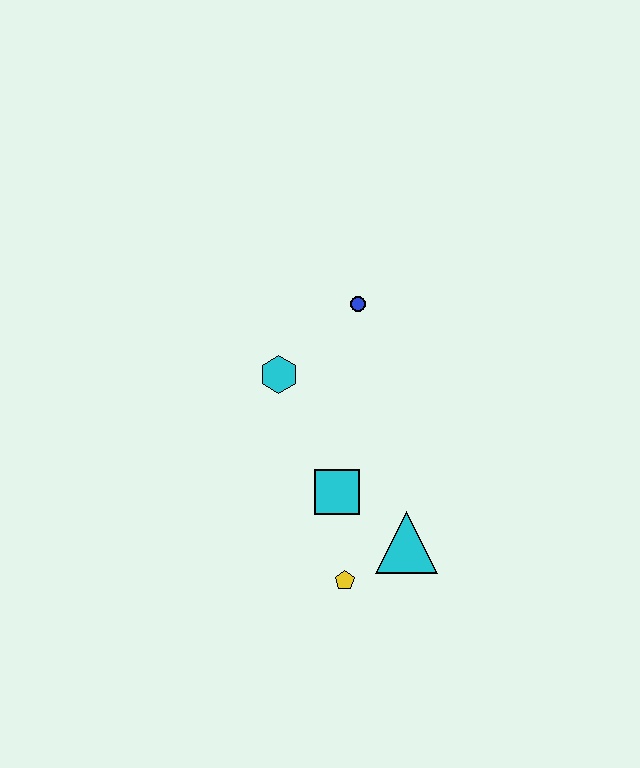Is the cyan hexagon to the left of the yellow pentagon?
Yes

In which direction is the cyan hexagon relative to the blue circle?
The cyan hexagon is to the left of the blue circle.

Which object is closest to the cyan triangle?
The yellow pentagon is closest to the cyan triangle.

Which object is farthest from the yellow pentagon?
The blue circle is farthest from the yellow pentagon.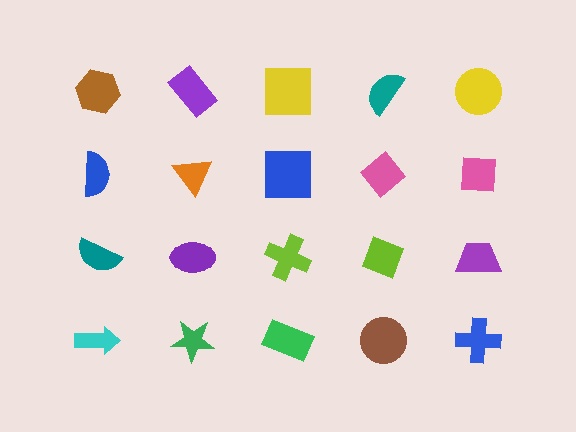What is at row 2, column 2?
An orange triangle.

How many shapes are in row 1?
5 shapes.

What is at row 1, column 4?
A teal semicircle.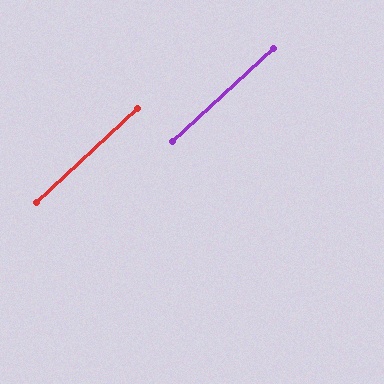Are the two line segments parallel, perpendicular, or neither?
Parallel — their directions differ by only 0.5°.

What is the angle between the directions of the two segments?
Approximately 1 degree.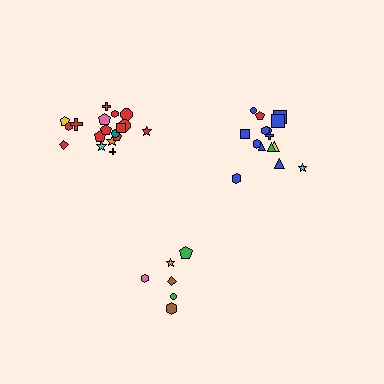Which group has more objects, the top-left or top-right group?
The top-left group.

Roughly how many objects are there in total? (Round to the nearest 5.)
Roughly 40 objects in total.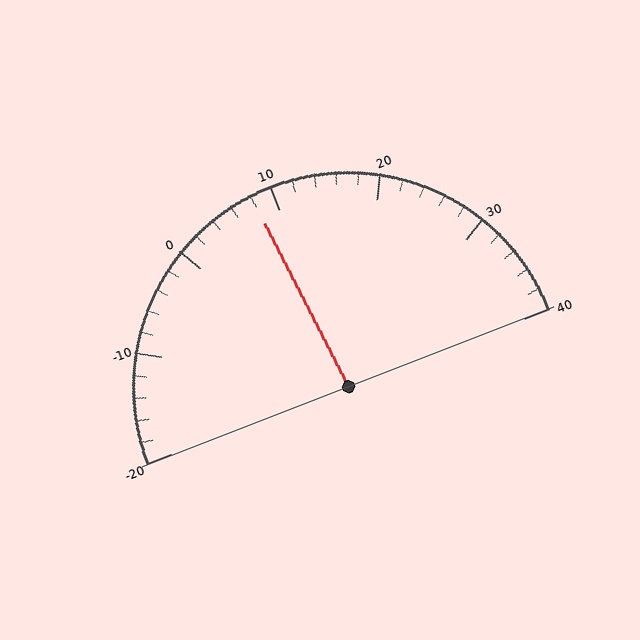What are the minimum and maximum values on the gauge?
The gauge ranges from -20 to 40.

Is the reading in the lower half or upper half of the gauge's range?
The reading is in the lower half of the range (-20 to 40).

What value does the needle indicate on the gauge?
The needle indicates approximately 8.